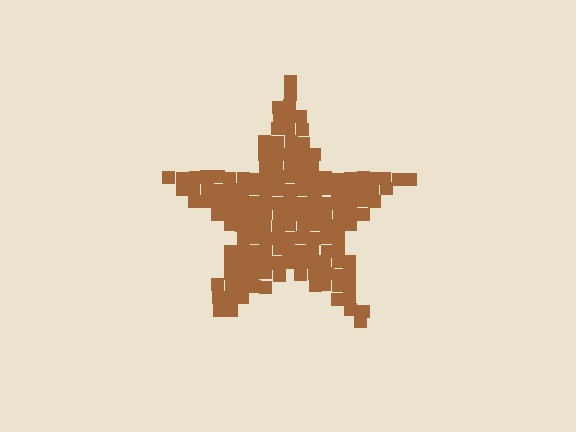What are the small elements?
The small elements are squares.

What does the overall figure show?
The overall figure shows a star.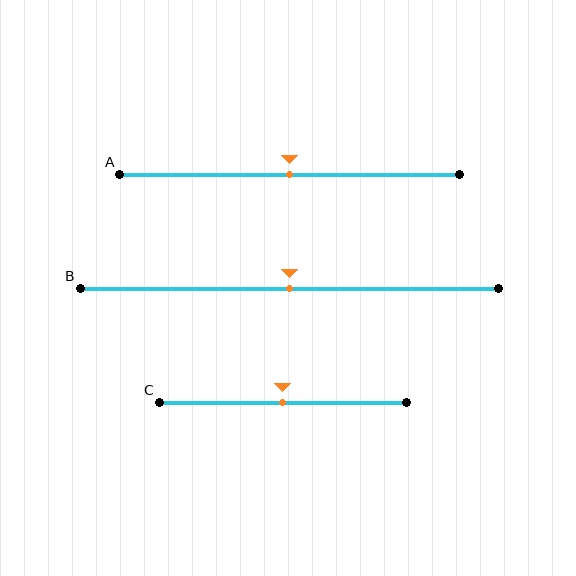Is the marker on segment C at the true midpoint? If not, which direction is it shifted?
Yes, the marker on segment C is at the true midpoint.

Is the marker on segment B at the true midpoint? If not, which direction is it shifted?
Yes, the marker on segment B is at the true midpoint.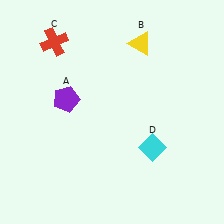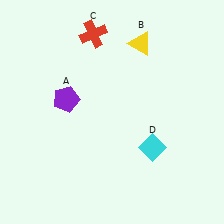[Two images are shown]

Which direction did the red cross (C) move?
The red cross (C) moved right.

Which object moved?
The red cross (C) moved right.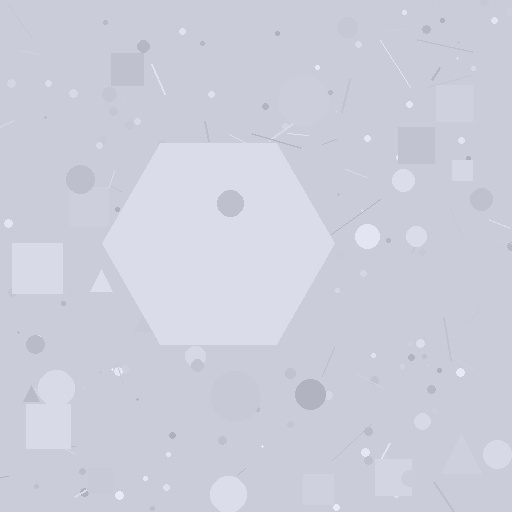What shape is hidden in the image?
A hexagon is hidden in the image.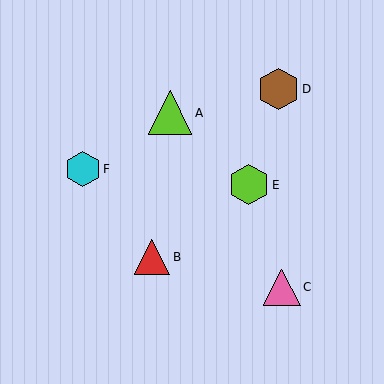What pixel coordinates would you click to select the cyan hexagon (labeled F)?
Click at (83, 169) to select the cyan hexagon F.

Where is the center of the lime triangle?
The center of the lime triangle is at (170, 113).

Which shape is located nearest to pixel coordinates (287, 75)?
The brown hexagon (labeled D) at (279, 89) is nearest to that location.